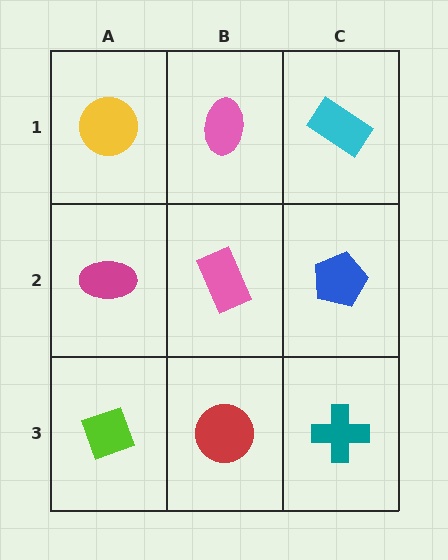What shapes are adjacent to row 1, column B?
A pink rectangle (row 2, column B), a yellow circle (row 1, column A), a cyan rectangle (row 1, column C).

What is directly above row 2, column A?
A yellow circle.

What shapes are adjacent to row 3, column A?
A magenta ellipse (row 2, column A), a red circle (row 3, column B).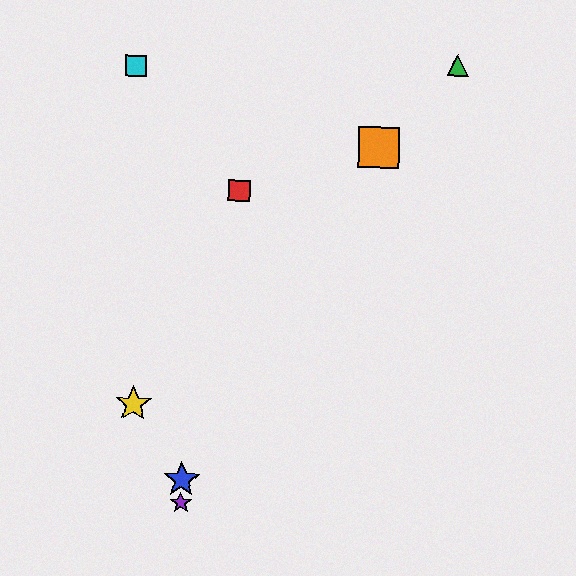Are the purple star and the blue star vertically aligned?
Yes, both are at x≈181.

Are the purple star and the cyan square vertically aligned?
No, the purple star is at x≈181 and the cyan square is at x≈136.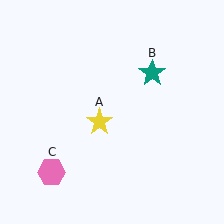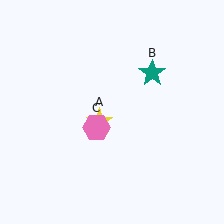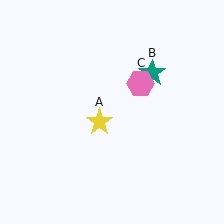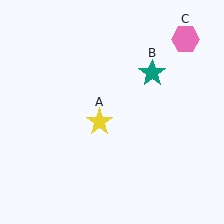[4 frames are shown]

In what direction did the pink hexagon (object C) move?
The pink hexagon (object C) moved up and to the right.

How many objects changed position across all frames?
1 object changed position: pink hexagon (object C).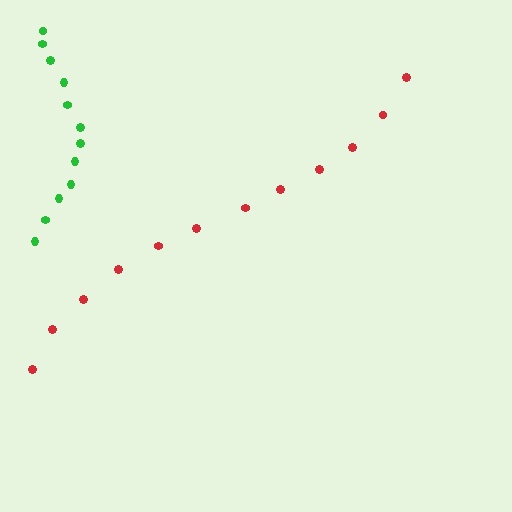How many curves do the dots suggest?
There are 2 distinct paths.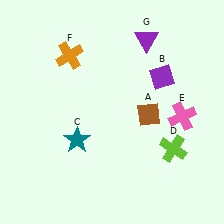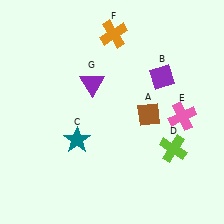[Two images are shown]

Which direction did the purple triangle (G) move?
The purple triangle (G) moved left.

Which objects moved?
The objects that moved are: the orange cross (F), the purple triangle (G).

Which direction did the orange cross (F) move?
The orange cross (F) moved right.